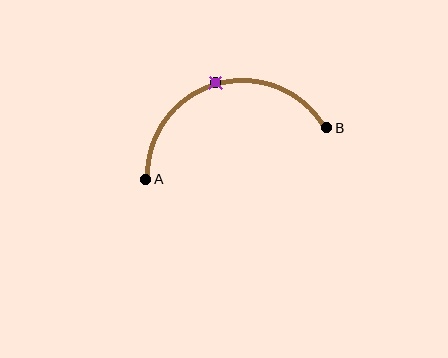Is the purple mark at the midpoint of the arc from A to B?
Yes. The purple mark lies on the arc at equal arc-length from both A and B — it is the arc midpoint.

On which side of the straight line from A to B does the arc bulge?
The arc bulges above the straight line connecting A and B.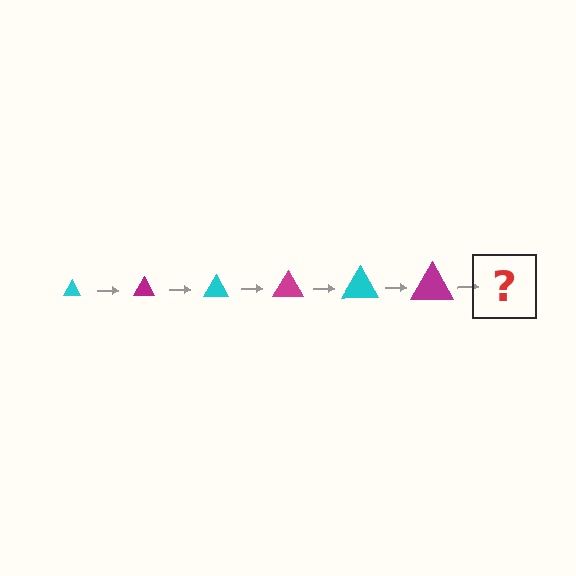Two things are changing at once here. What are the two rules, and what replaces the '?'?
The two rules are that the triangle grows larger each step and the color cycles through cyan and magenta. The '?' should be a cyan triangle, larger than the previous one.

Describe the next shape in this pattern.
It should be a cyan triangle, larger than the previous one.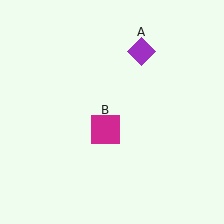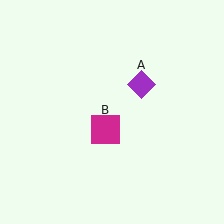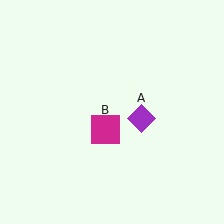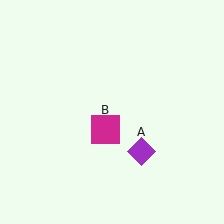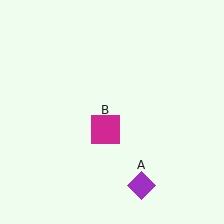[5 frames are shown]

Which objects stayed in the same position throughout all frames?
Magenta square (object B) remained stationary.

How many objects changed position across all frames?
1 object changed position: purple diamond (object A).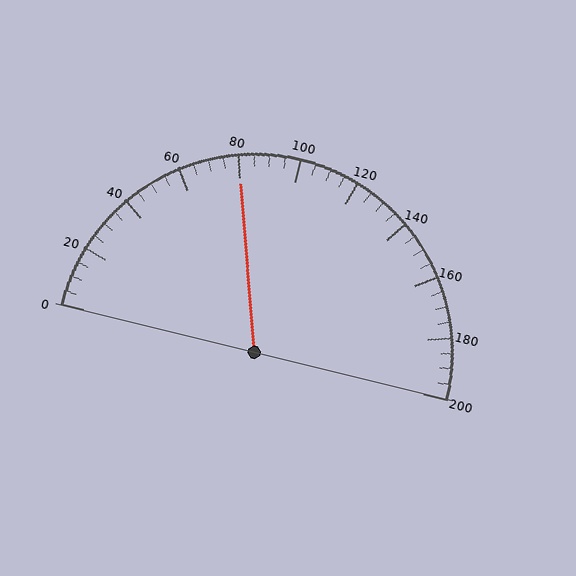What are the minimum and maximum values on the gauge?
The gauge ranges from 0 to 200.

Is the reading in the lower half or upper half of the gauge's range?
The reading is in the lower half of the range (0 to 200).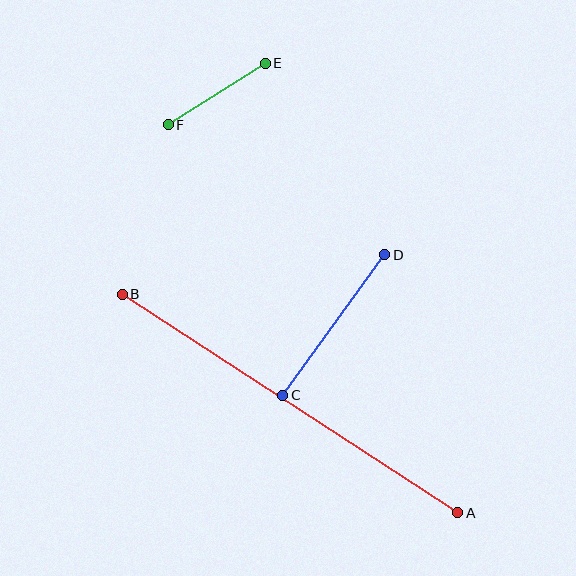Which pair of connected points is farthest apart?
Points A and B are farthest apart.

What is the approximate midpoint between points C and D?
The midpoint is at approximately (334, 325) pixels.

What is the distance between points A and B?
The distance is approximately 400 pixels.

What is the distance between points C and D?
The distance is approximately 173 pixels.